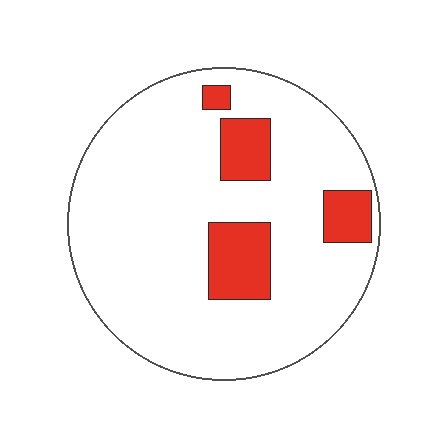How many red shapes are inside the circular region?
4.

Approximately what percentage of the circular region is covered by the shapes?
Approximately 15%.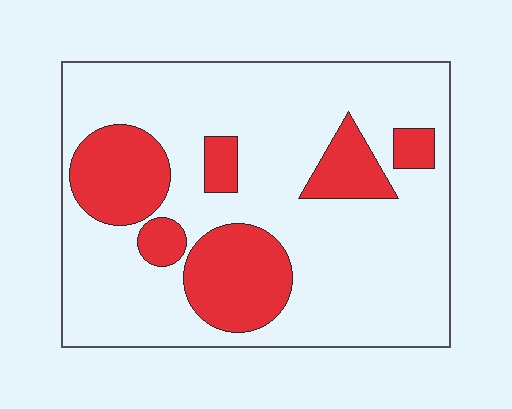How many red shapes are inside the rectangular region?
6.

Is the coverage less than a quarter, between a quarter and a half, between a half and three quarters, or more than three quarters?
Less than a quarter.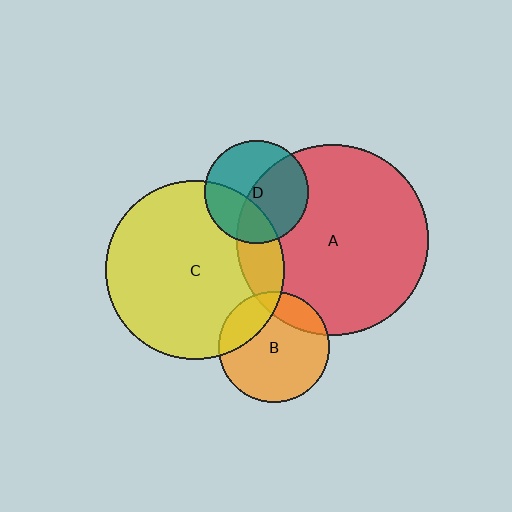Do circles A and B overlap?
Yes.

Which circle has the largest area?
Circle A (red).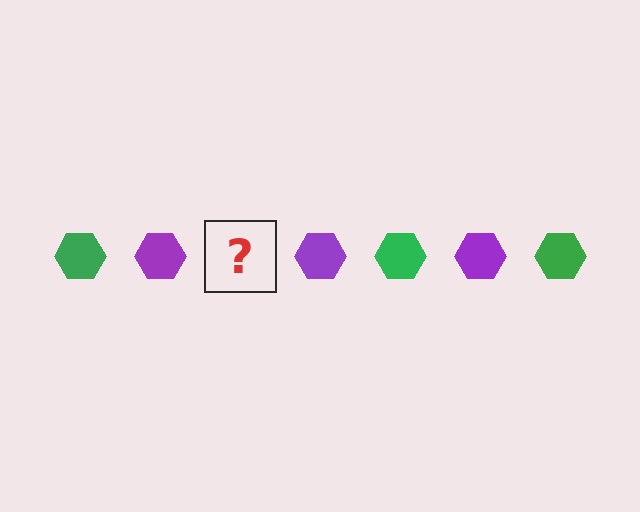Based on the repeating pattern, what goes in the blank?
The blank should be a green hexagon.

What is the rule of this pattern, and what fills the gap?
The rule is that the pattern cycles through green, purple hexagons. The gap should be filled with a green hexagon.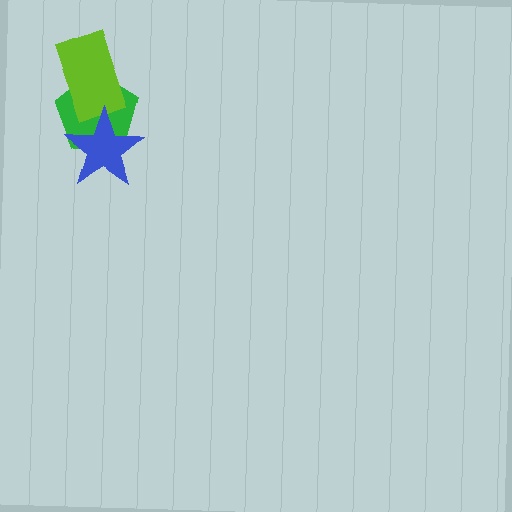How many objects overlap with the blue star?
2 objects overlap with the blue star.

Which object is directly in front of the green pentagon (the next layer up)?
The lime rectangle is directly in front of the green pentagon.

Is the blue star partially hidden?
No, no other shape covers it.